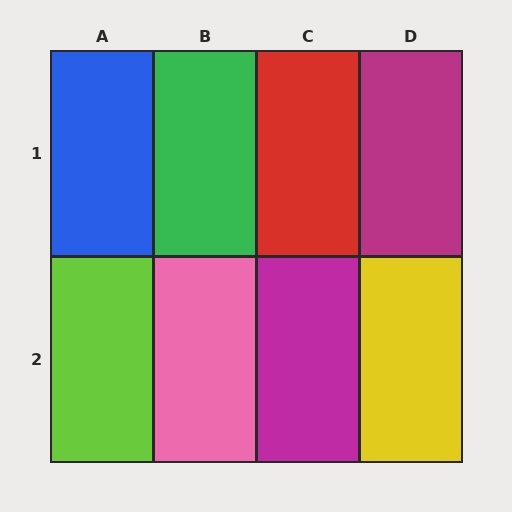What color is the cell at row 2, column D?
Yellow.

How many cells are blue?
1 cell is blue.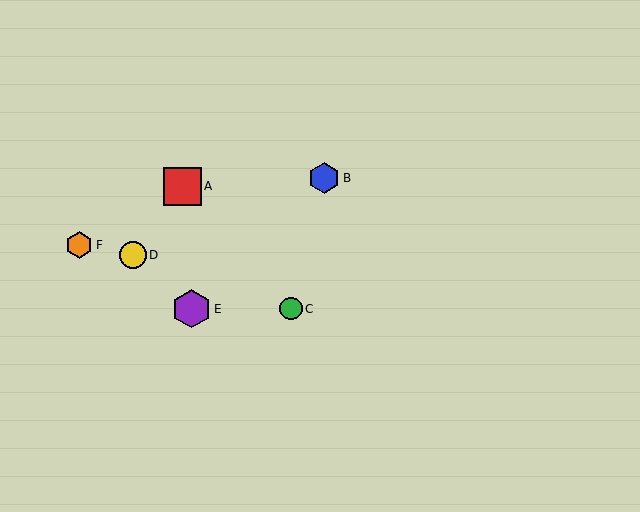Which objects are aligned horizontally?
Objects C, E are aligned horizontally.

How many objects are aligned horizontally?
2 objects (C, E) are aligned horizontally.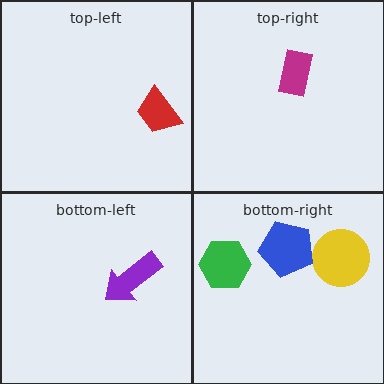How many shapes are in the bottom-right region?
3.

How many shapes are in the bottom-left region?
1.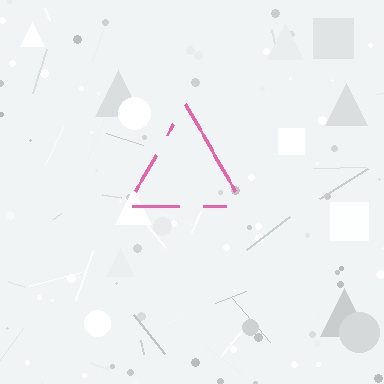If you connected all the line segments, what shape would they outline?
They would outline a triangle.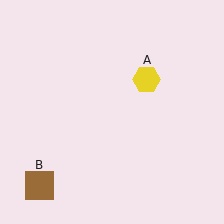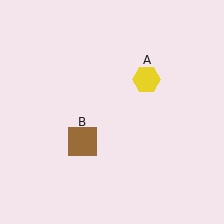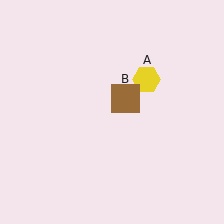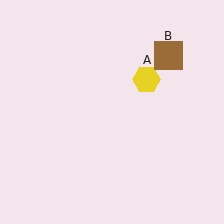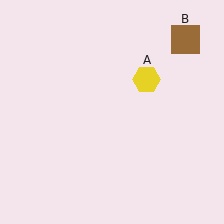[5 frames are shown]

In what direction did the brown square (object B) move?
The brown square (object B) moved up and to the right.